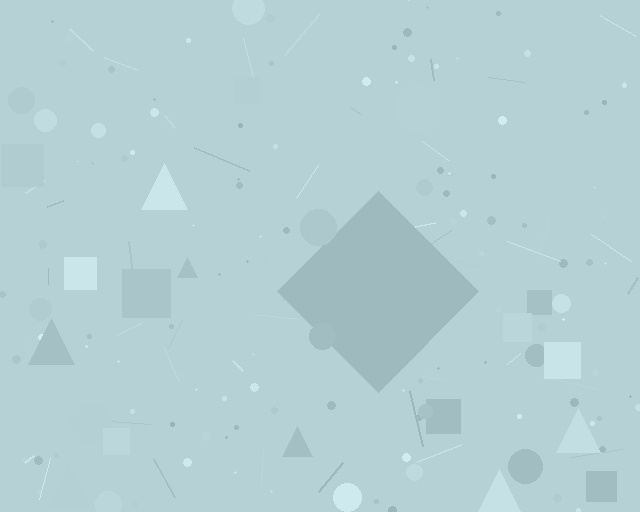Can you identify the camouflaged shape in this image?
The camouflaged shape is a diamond.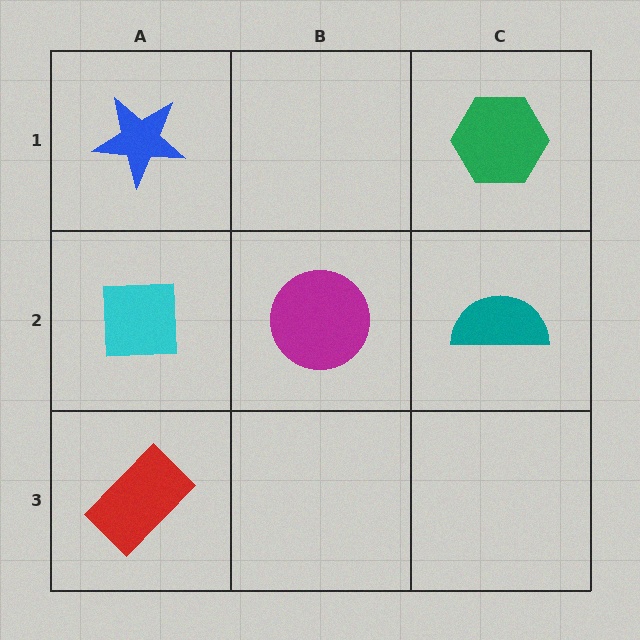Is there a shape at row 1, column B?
No, that cell is empty.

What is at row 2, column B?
A magenta circle.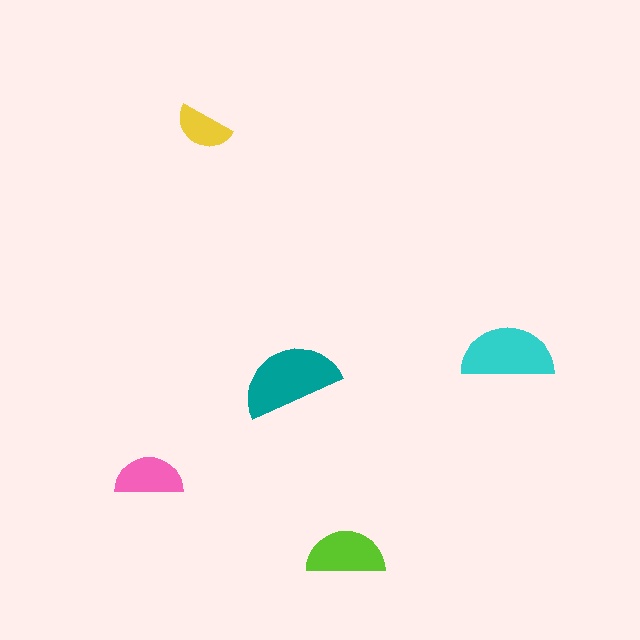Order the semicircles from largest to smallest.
the teal one, the cyan one, the lime one, the pink one, the yellow one.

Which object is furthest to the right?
The cyan semicircle is rightmost.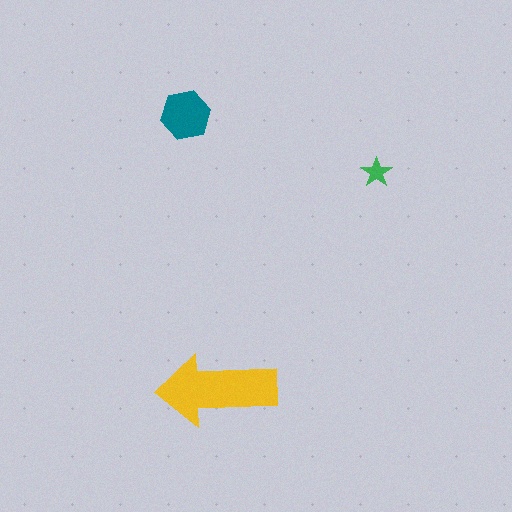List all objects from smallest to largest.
The green star, the teal hexagon, the yellow arrow.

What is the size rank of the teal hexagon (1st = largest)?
2nd.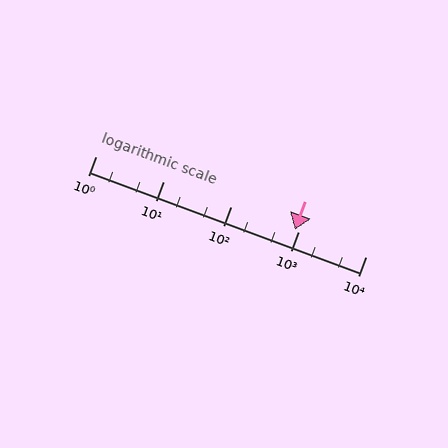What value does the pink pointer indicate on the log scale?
The pointer indicates approximately 880.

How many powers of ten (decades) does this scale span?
The scale spans 4 decades, from 1 to 10000.